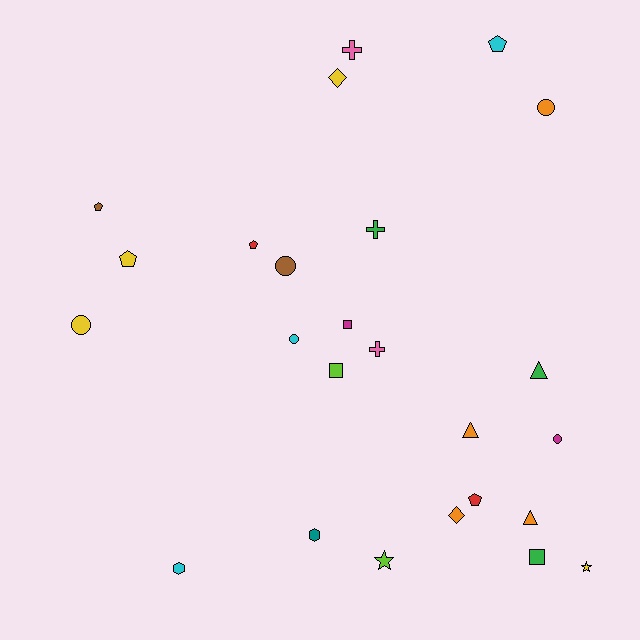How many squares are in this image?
There are 3 squares.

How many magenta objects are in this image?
There are 2 magenta objects.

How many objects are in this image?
There are 25 objects.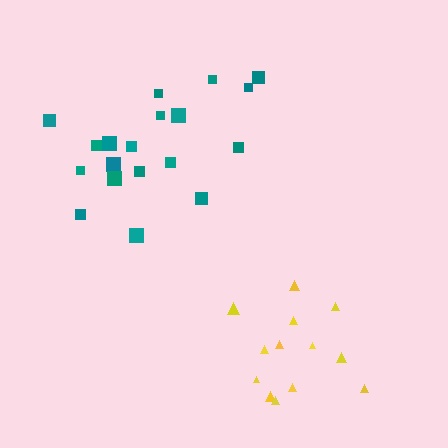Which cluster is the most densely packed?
Yellow.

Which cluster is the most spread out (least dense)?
Teal.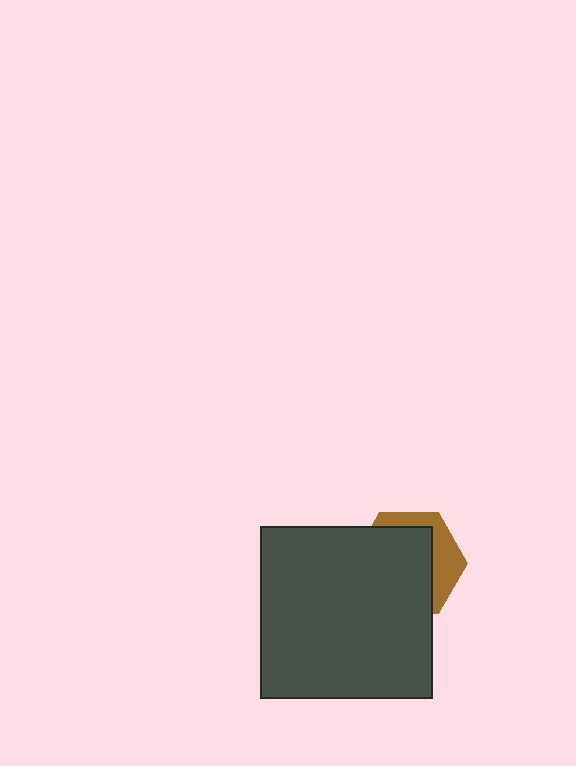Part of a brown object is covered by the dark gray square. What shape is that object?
It is a hexagon.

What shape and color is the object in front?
The object in front is a dark gray square.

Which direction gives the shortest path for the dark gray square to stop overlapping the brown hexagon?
Moving toward the lower-left gives the shortest separation.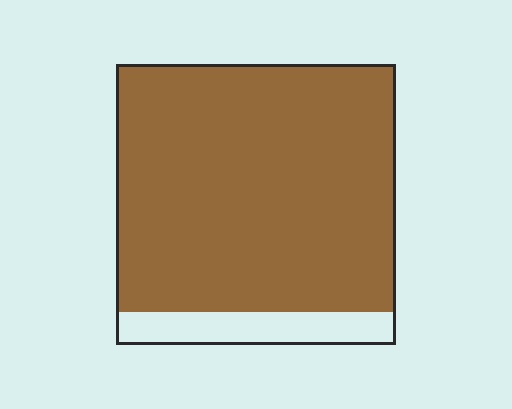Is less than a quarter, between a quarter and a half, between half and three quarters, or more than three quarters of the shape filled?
More than three quarters.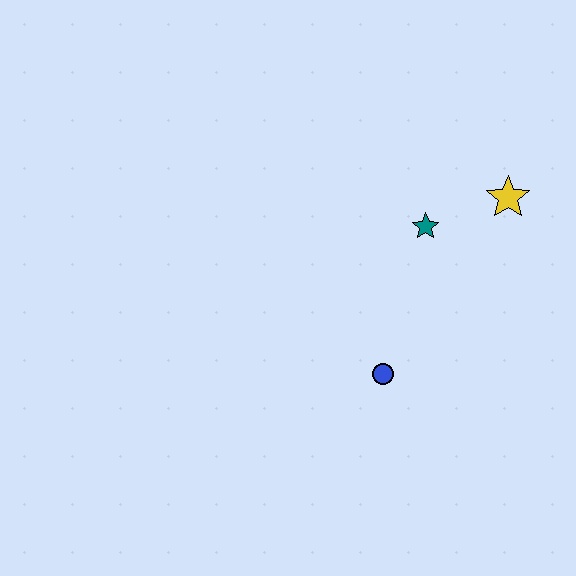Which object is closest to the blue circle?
The teal star is closest to the blue circle.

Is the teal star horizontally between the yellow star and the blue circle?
Yes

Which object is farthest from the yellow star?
The blue circle is farthest from the yellow star.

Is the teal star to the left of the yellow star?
Yes